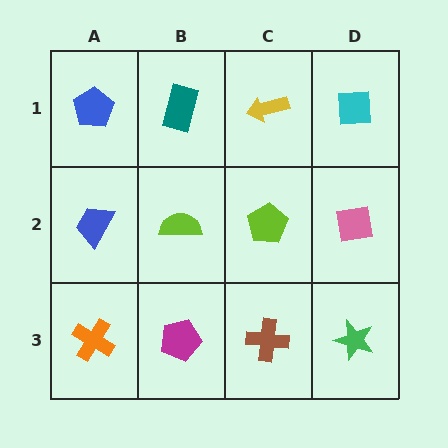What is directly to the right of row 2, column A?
A lime semicircle.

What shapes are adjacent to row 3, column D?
A pink square (row 2, column D), a brown cross (row 3, column C).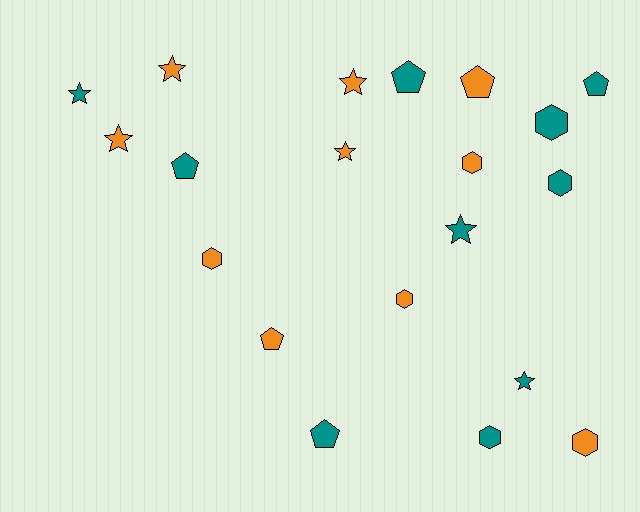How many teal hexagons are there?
There are 3 teal hexagons.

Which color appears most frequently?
Orange, with 10 objects.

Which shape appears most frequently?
Hexagon, with 7 objects.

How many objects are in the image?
There are 20 objects.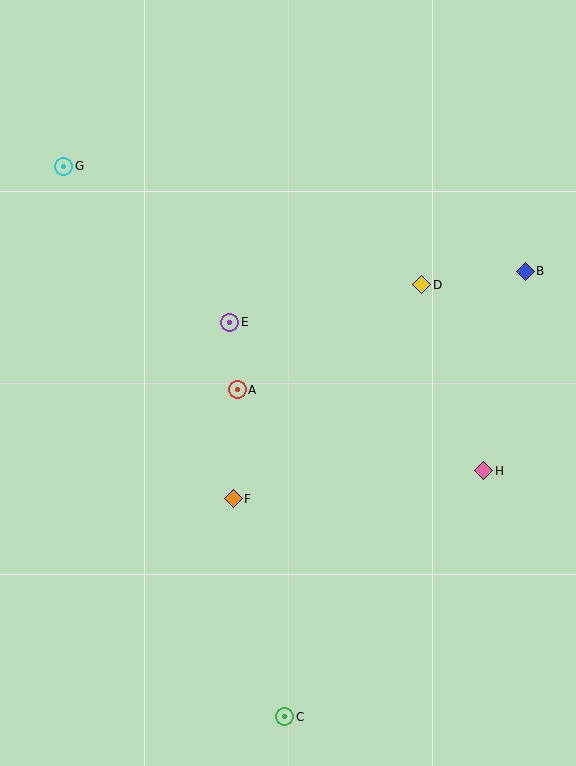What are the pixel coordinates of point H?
Point H is at (484, 471).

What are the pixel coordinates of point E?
Point E is at (230, 322).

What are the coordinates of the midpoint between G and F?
The midpoint between G and F is at (149, 332).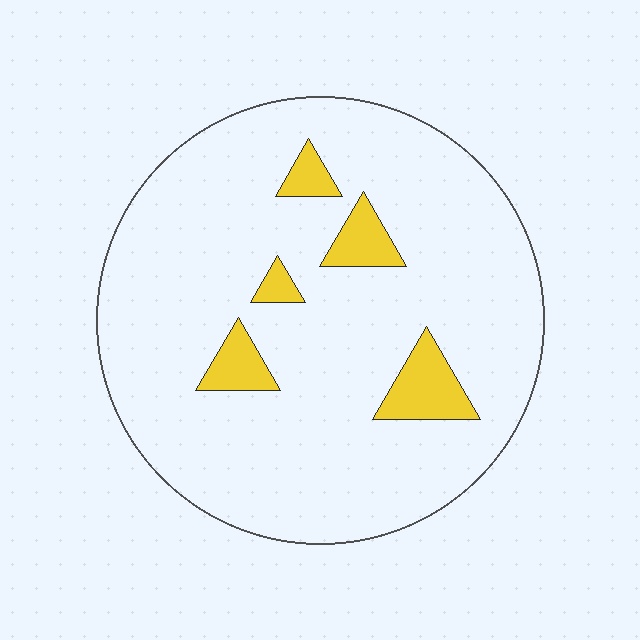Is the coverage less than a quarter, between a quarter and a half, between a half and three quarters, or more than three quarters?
Less than a quarter.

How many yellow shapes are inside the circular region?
5.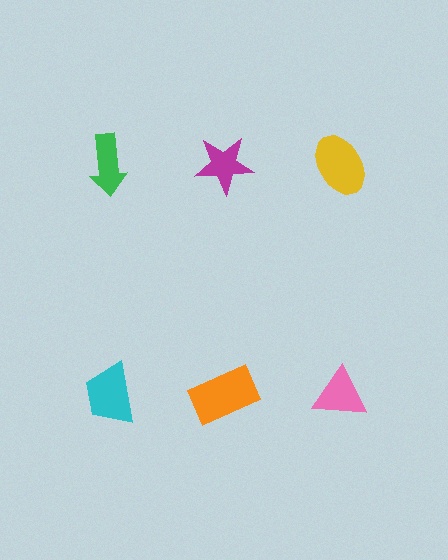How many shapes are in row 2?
3 shapes.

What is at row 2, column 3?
A pink triangle.